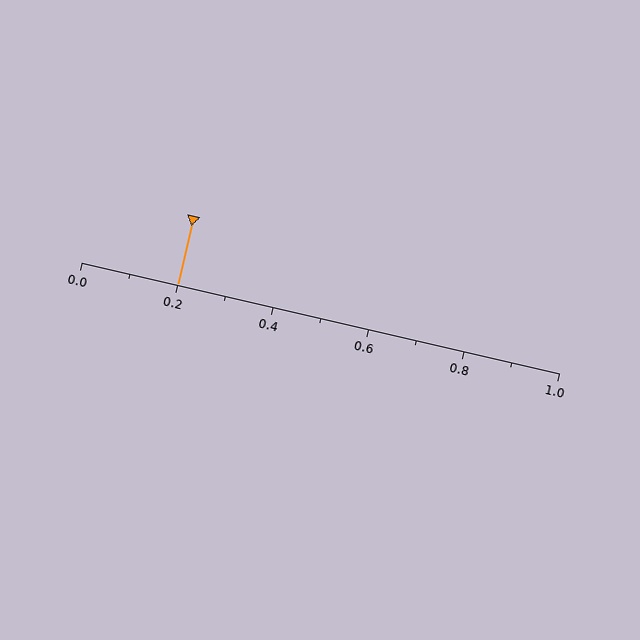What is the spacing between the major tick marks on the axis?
The major ticks are spaced 0.2 apart.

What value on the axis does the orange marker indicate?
The marker indicates approximately 0.2.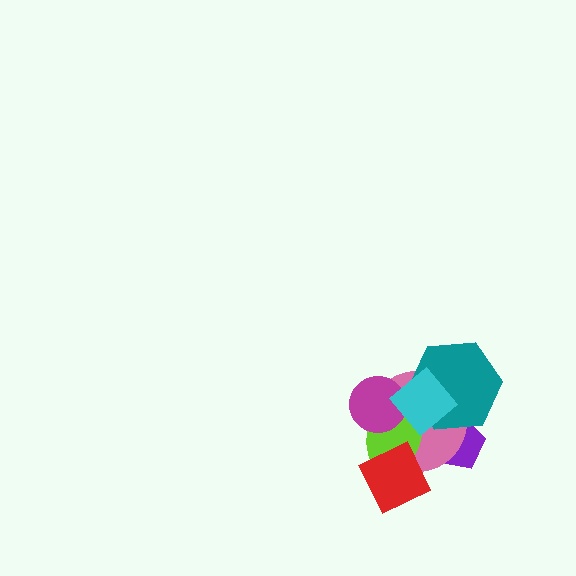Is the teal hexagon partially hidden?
Yes, it is partially covered by another shape.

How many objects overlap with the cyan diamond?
5 objects overlap with the cyan diamond.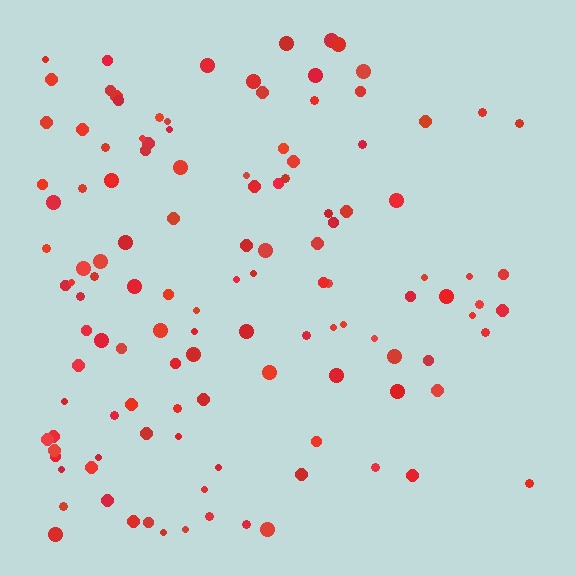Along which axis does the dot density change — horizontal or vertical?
Horizontal.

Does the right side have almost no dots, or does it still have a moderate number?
Still a moderate number, just noticeably fewer than the left.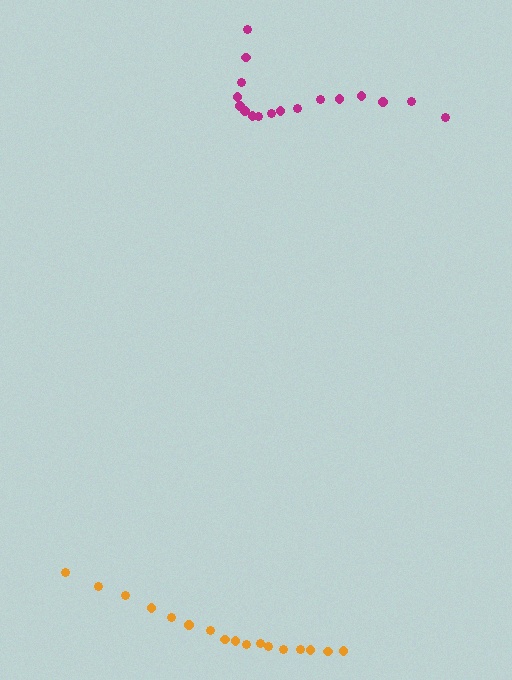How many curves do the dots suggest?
There are 2 distinct paths.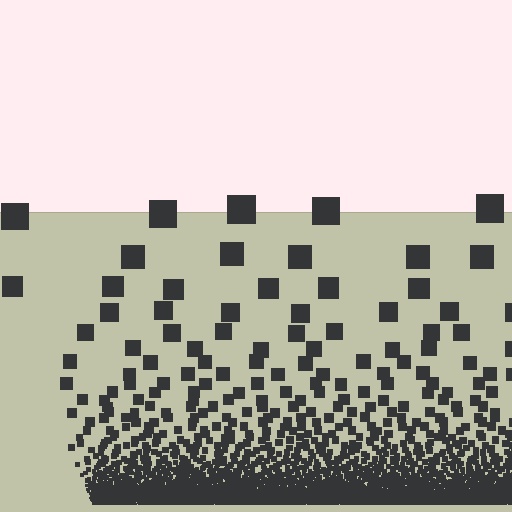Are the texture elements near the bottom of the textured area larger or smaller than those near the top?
Smaller. The gradient is inverted — elements near the bottom are smaller and denser.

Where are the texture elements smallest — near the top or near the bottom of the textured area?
Near the bottom.